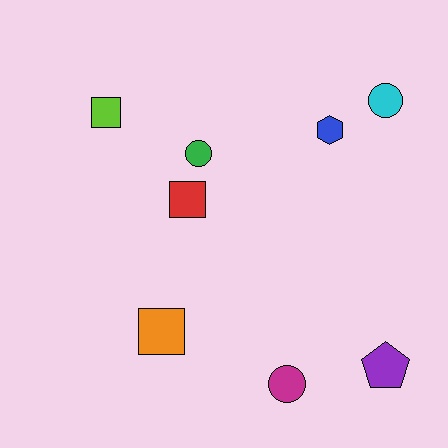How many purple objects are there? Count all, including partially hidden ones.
There is 1 purple object.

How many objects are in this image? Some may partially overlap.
There are 8 objects.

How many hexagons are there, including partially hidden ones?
There is 1 hexagon.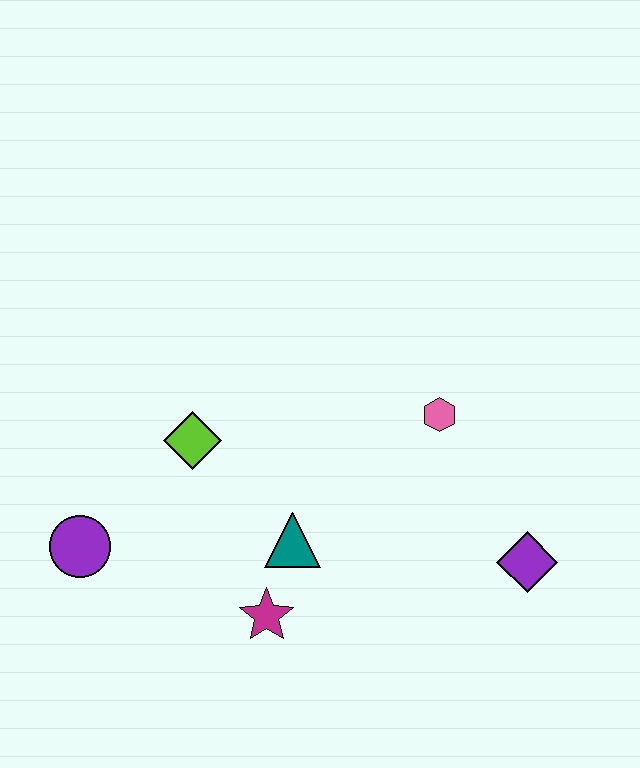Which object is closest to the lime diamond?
The teal triangle is closest to the lime diamond.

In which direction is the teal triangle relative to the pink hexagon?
The teal triangle is to the left of the pink hexagon.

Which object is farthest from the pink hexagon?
The purple circle is farthest from the pink hexagon.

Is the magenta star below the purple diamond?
Yes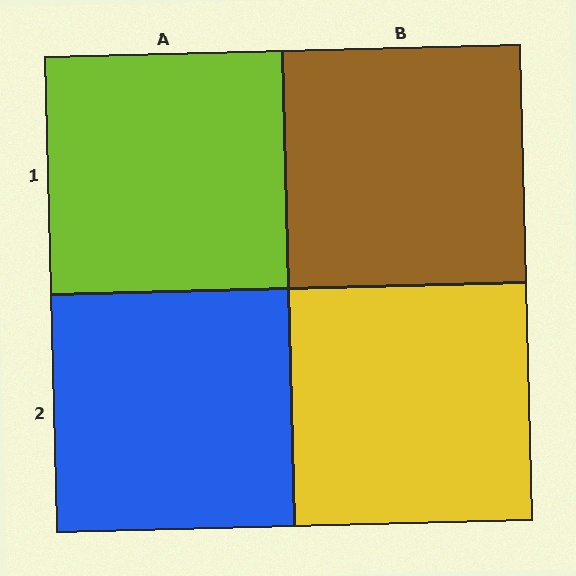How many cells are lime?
1 cell is lime.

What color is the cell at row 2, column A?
Blue.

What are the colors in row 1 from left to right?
Lime, brown.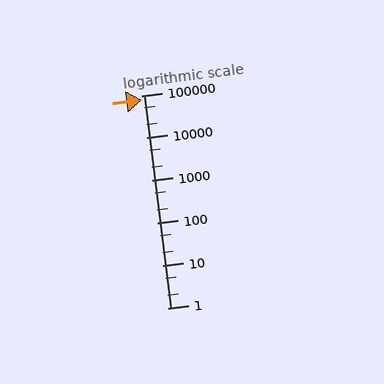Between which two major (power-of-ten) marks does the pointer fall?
The pointer is between 10000 and 100000.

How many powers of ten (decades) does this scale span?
The scale spans 5 decades, from 1 to 100000.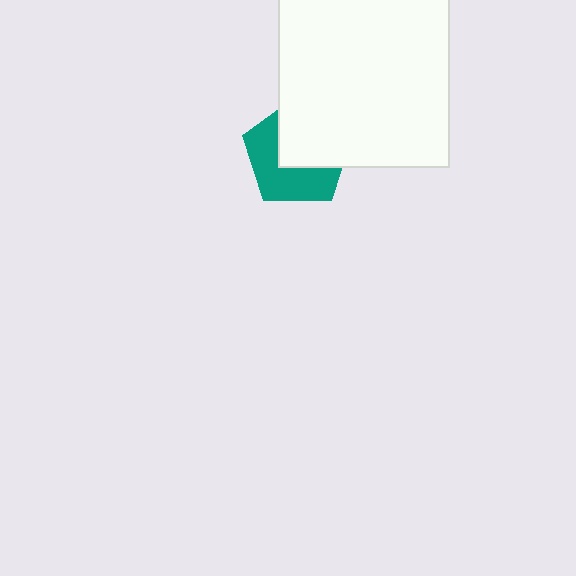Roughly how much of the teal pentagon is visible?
About half of it is visible (roughly 51%).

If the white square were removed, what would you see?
You would see the complete teal pentagon.